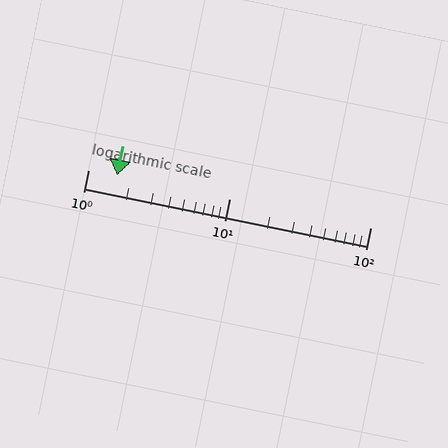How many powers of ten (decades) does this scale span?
The scale spans 2 decades, from 1 to 100.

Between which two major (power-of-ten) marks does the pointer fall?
The pointer is between 1 and 10.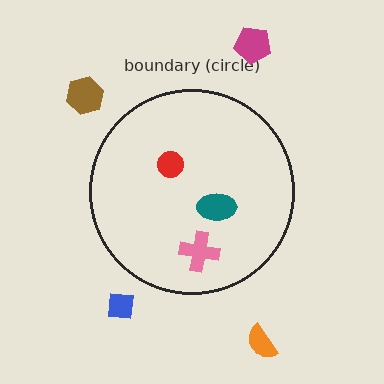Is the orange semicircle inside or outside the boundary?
Outside.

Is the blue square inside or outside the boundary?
Outside.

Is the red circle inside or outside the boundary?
Inside.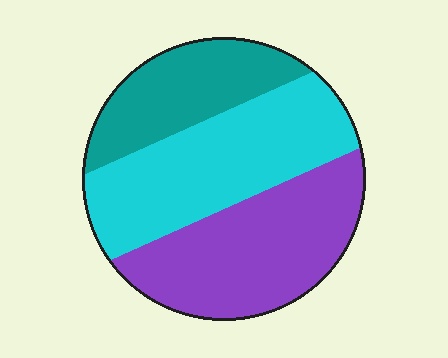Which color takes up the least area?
Teal, at roughly 25%.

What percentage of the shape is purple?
Purple takes up between a quarter and a half of the shape.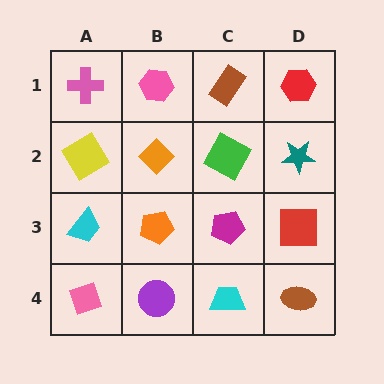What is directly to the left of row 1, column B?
A pink cross.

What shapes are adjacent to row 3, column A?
A yellow diamond (row 2, column A), a pink diamond (row 4, column A), an orange pentagon (row 3, column B).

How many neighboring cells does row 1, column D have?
2.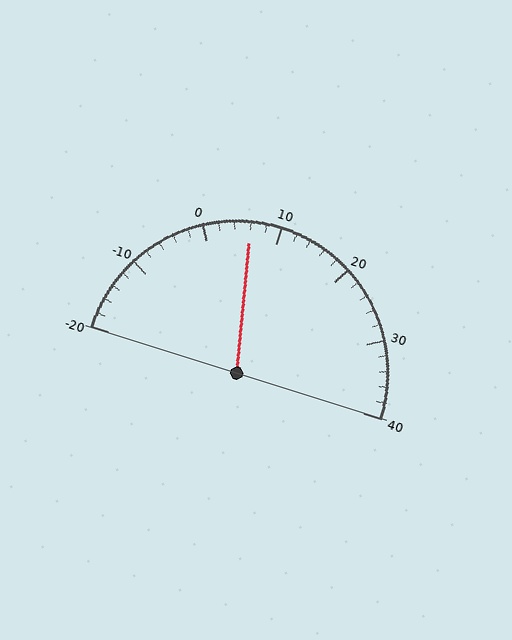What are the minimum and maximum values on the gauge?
The gauge ranges from -20 to 40.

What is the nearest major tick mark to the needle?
The nearest major tick mark is 10.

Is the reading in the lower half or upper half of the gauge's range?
The reading is in the lower half of the range (-20 to 40).